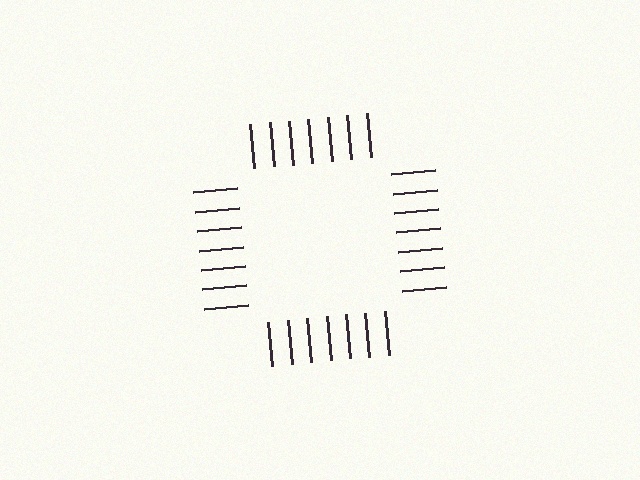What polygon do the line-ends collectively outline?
An illusory square — the line segments terminate on its edges but no continuous stroke is drawn.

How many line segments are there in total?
28 — 7 along each of the 4 edges.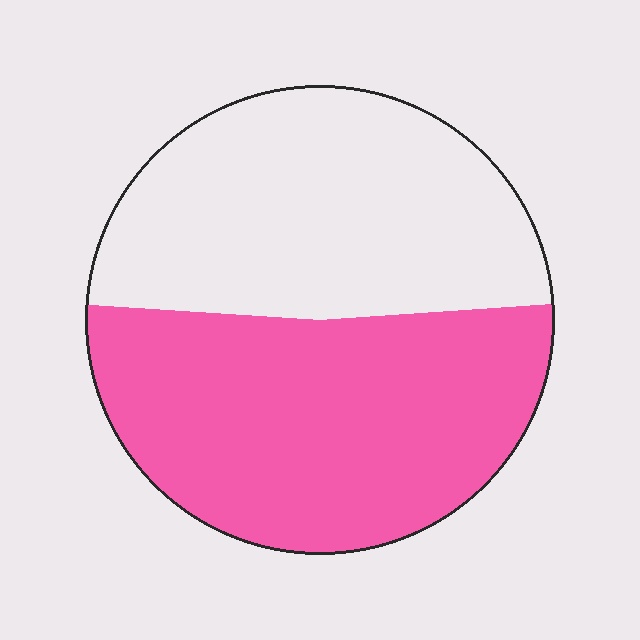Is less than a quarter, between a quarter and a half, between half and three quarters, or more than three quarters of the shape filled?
Between half and three quarters.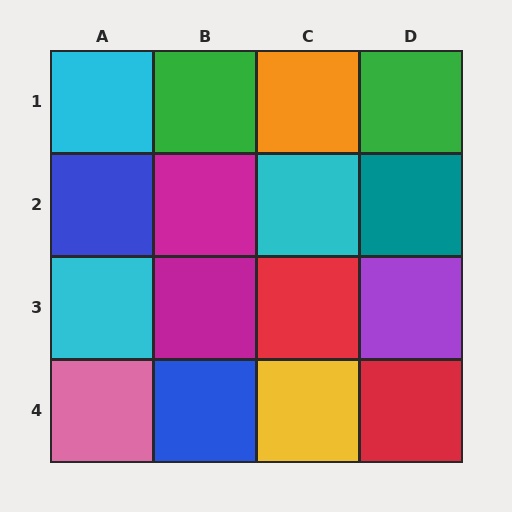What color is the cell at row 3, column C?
Red.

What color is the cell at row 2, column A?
Blue.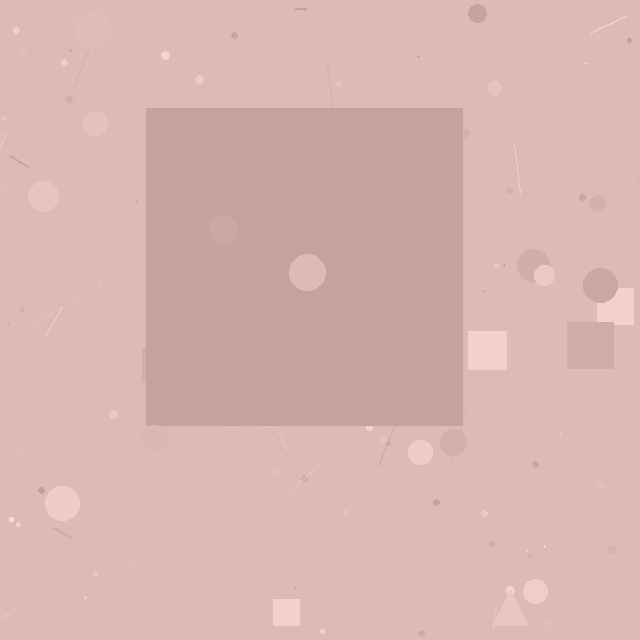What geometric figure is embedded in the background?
A square is embedded in the background.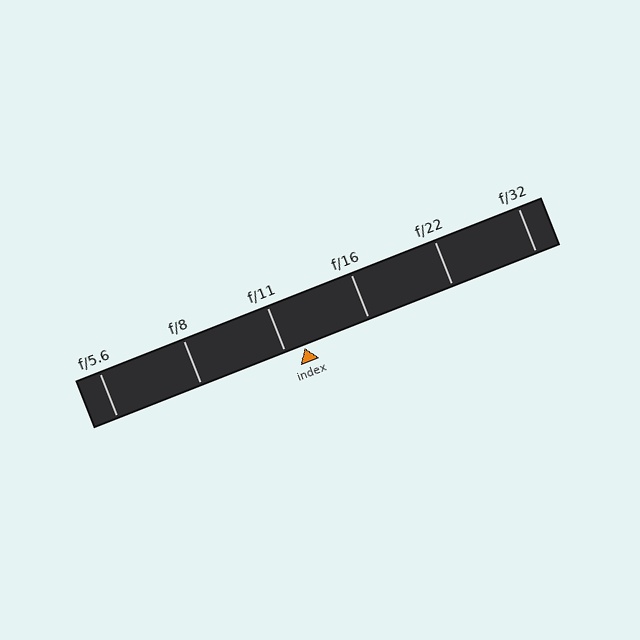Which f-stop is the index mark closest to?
The index mark is closest to f/11.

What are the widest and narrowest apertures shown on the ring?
The widest aperture shown is f/5.6 and the narrowest is f/32.